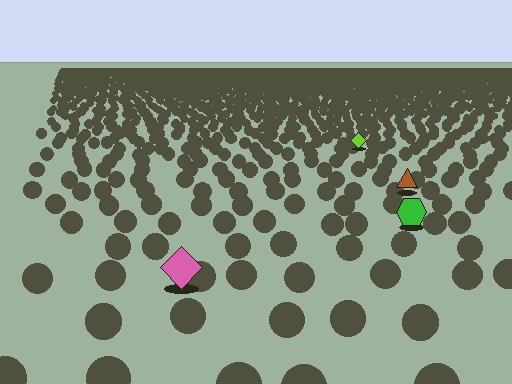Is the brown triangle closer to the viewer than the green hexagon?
No. The green hexagon is closer — you can tell from the texture gradient: the ground texture is coarser near it.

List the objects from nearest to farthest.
From nearest to farthest: the pink diamond, the green hexagon, the brown triangle, the lime diamond.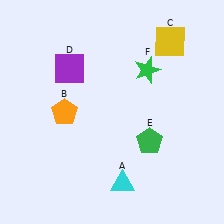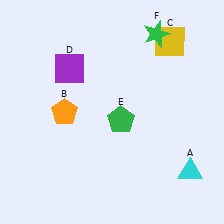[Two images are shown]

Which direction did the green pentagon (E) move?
The green pentagon (E) moved left.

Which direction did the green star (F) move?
The green star (F) moved up.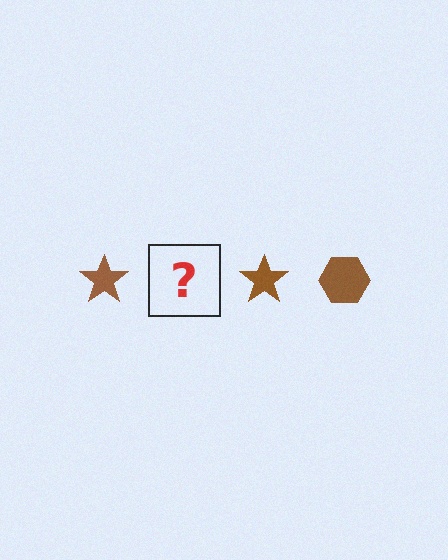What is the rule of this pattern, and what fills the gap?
The rule is that the pattern cycles through star, hexagon shapes in brown. The gap should be filled with a brown hexagon.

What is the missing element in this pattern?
The missing element is a brown hexagon.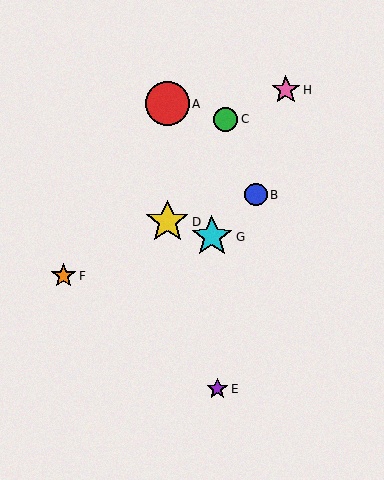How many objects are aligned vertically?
2 objects (A, D) are aligned vertically.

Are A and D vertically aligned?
Yes, both are at x≈167.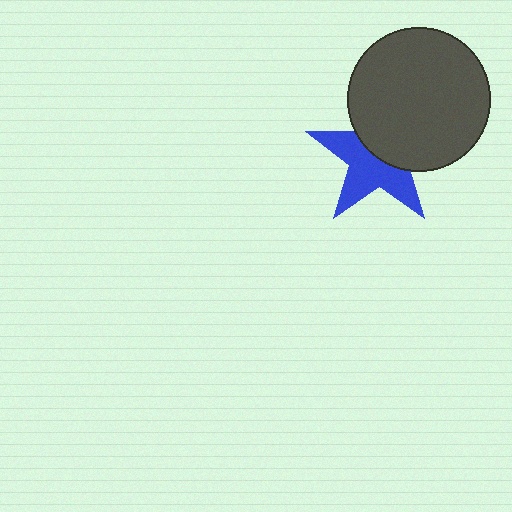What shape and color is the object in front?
The object in front is a dark gray circle.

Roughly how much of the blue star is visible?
About half of it is visible (roughly 55%).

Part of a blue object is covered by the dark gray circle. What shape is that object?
It is a star.